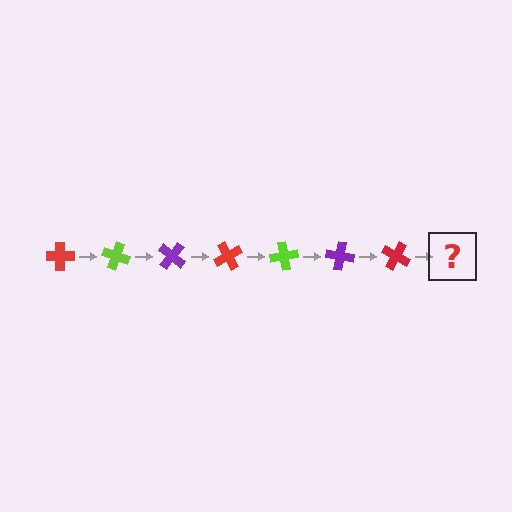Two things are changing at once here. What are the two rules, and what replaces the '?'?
The two rules are that it rotates 20 degrees each step and the color cycles through red, lime, and purple. The '?' should be a lime cross, rotated 140 degrees from the start.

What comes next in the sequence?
The next element should be a lime cross, rotated 140 degrees from the start.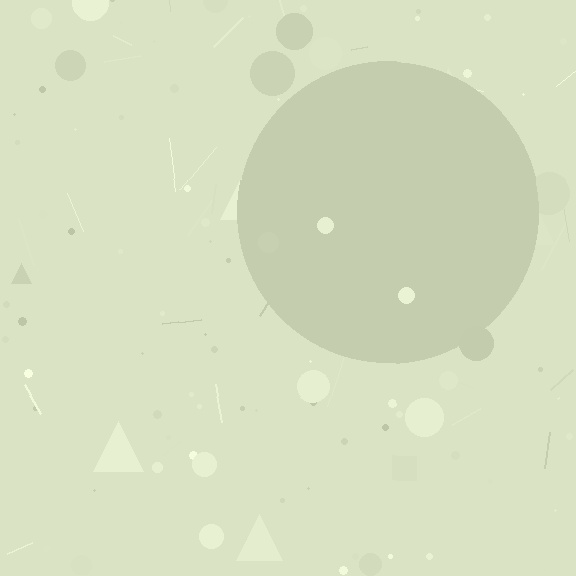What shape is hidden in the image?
A circle is hidden in the image.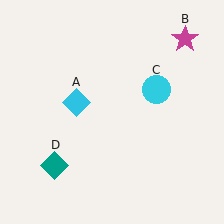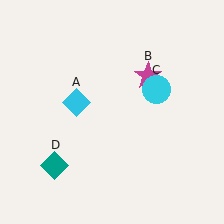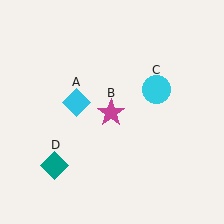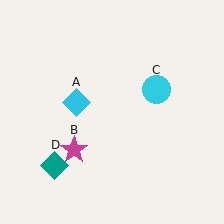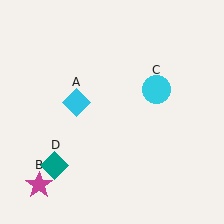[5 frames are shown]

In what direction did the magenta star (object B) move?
The magenta star (object B) moved down and to the left.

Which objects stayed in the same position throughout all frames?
Cyan diamond (object A) and cyan circle (object C) and teal diamond (object D) remained stationary.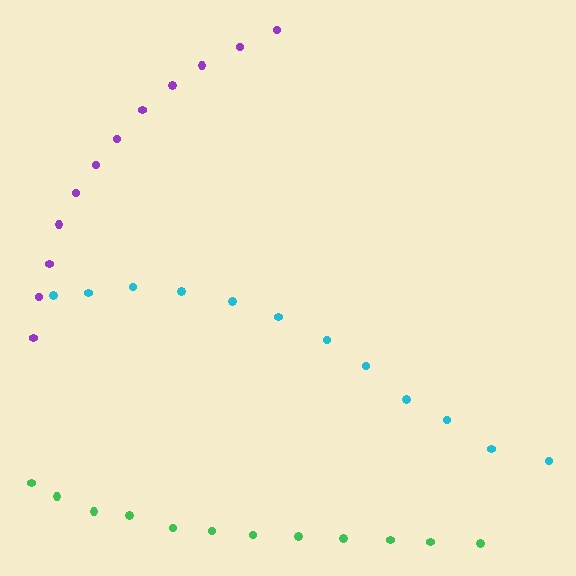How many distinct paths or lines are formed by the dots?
There are 3 distinct paths.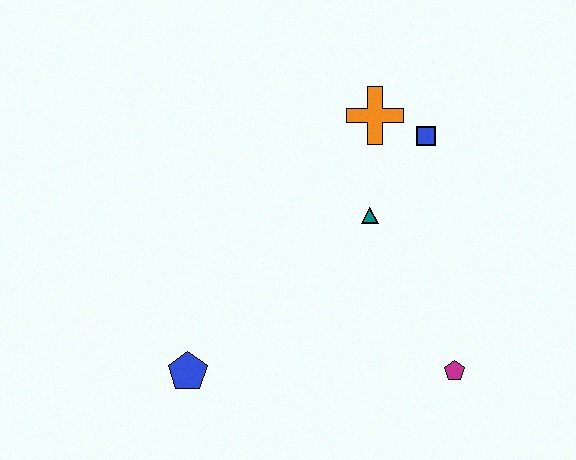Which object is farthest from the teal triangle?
The blue pentagon is farthest from the teal triangle.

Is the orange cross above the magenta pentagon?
Yes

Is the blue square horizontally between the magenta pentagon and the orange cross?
Yes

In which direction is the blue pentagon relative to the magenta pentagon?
The blue pentagon is to the left of the magenta pentagon.